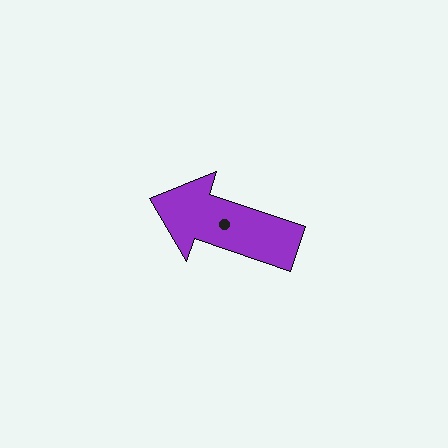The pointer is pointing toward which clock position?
Roughly 10 o'clock.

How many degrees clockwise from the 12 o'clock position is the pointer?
Approximately 289 degrees.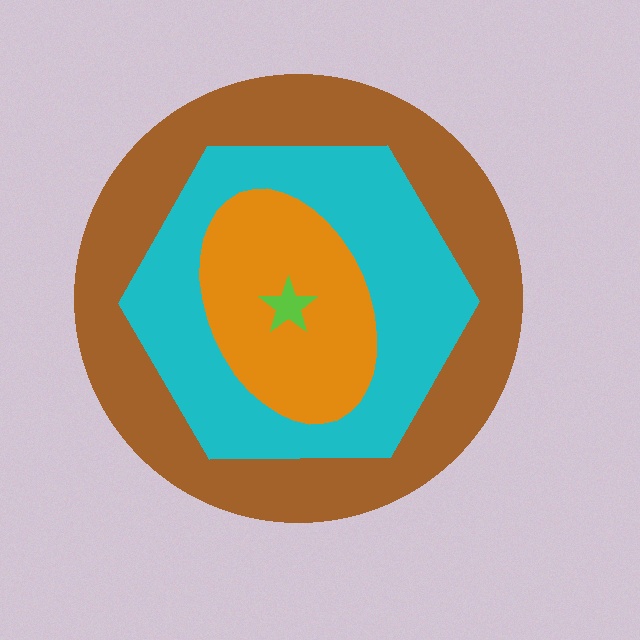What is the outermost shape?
The brown circle.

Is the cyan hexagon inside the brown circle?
Yes.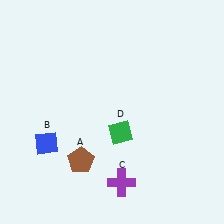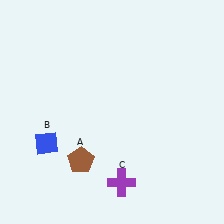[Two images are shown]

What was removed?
The green diamond (D) was removed in Image 2.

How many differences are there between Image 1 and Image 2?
There is 1 difference between the two images.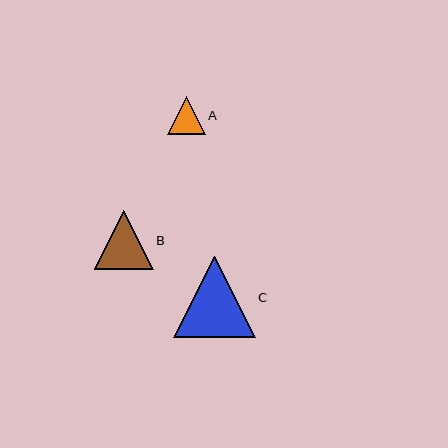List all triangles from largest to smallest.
From largest to smallest: C, B, A.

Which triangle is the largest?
Triangle C is the largest with a size of approximately 82 pixels.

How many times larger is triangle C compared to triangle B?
Triangle C is approximately 1.4 times the size of triangle B.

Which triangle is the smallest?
Triangle A is the smallest with a size of approximately 37 pixels.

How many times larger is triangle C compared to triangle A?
Triangle C is approximately 2.2 times the size of triangle A.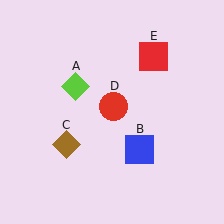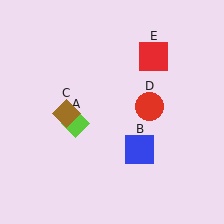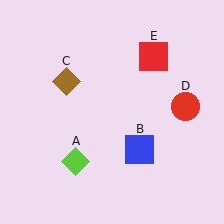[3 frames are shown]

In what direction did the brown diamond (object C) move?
The brown diamond (object C) moved up.